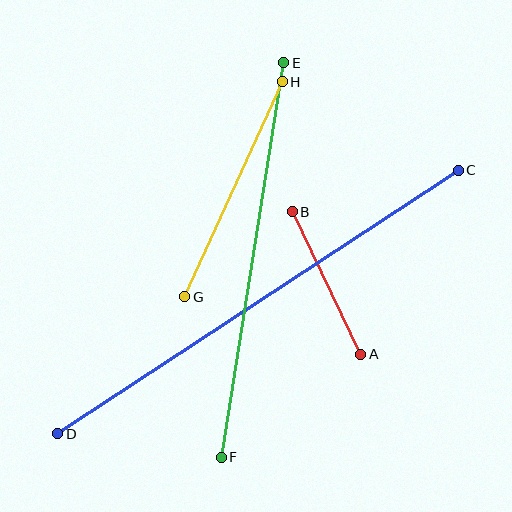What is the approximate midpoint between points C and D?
The midpoint is at approximately (258, 302) pixels.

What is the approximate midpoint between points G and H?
The midpoint is at approximately (234, 189) pixels.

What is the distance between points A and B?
The distance is approximately 158 pixels.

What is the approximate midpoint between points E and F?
The midpoint is at approximately (253, 260) pixels.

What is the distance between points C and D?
The distance is approximately 480 pixels.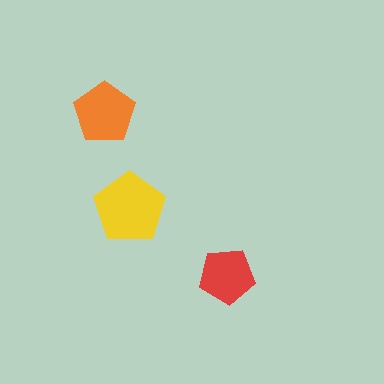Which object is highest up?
The orange pentagon is topmost.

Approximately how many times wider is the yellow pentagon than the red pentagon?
About 1.5 times wider.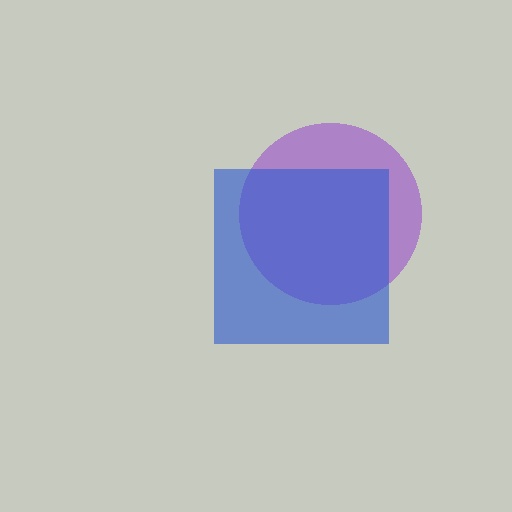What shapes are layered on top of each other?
The layered shapes are: a purple circle, a blue square.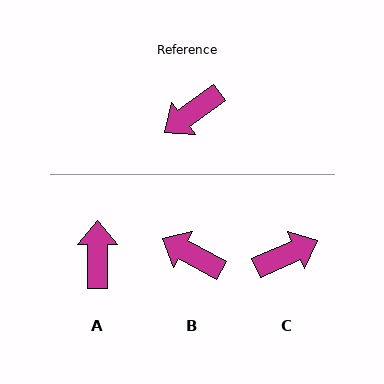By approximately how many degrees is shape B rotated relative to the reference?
Approximately 65 degrees clockwise.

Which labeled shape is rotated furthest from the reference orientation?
C, about 168 degrees away.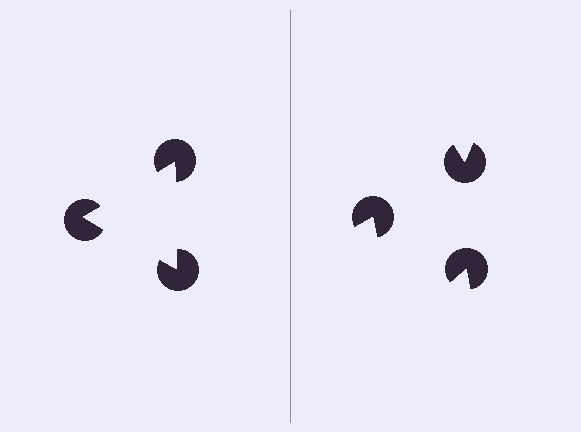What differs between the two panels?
The pac-man discs are positioned identically on both sides; only the wedge orientations differ. On the left they align to a triangle; on the right they are misaligned.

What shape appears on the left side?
An illusory triangle.